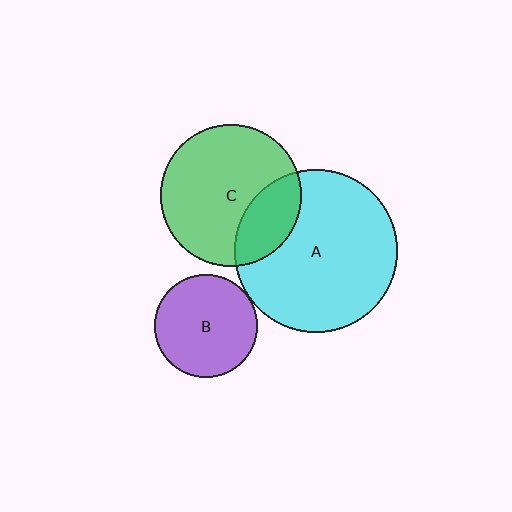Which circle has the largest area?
Circle A (cyan).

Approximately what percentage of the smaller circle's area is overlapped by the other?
Approximately 25%.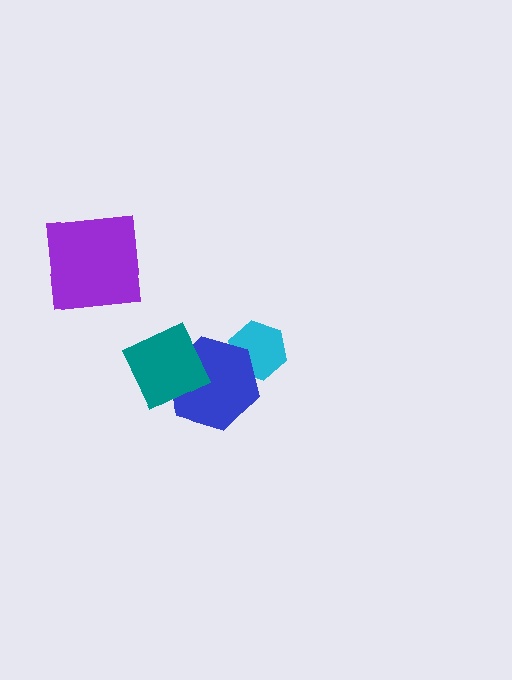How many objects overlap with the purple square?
0 objects overlap with the purple square.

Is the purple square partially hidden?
No, no other shape covers it.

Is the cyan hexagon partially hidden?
Yes, it is partially covered by another shape.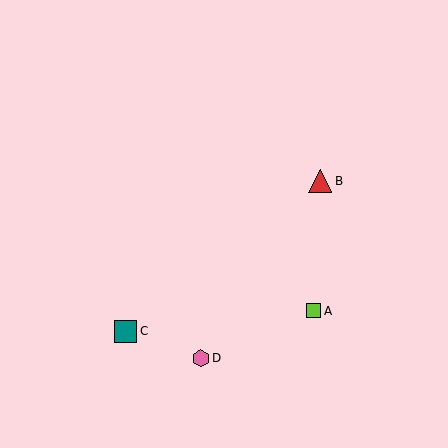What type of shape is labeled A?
Shape A is a lime square.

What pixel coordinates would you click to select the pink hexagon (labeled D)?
Click at (201, 358) to select the pink hexagon D.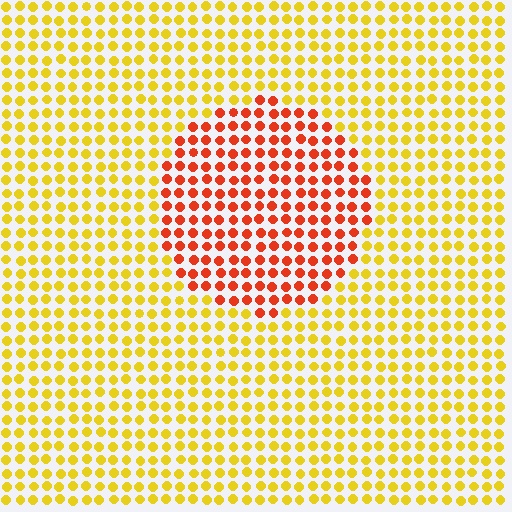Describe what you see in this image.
The image is filled with small yellow elements in a uniform arrangement. A circle-shaped region is visible where the elements are tinted to a slightly different hue, forming a subtle color boundary.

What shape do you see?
I see a circle.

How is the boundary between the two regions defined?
The boundary is defined purely by a slight shift in hue (about 46 degrees). Spacing, size, and orientation are identical on both sides.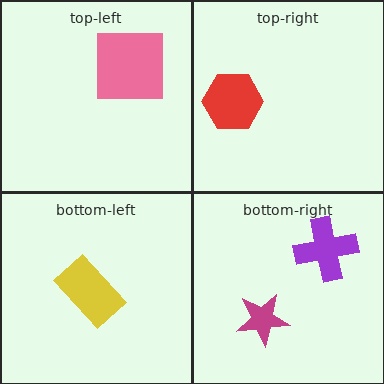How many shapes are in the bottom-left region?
1.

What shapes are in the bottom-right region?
The purple cross, the magenta star.